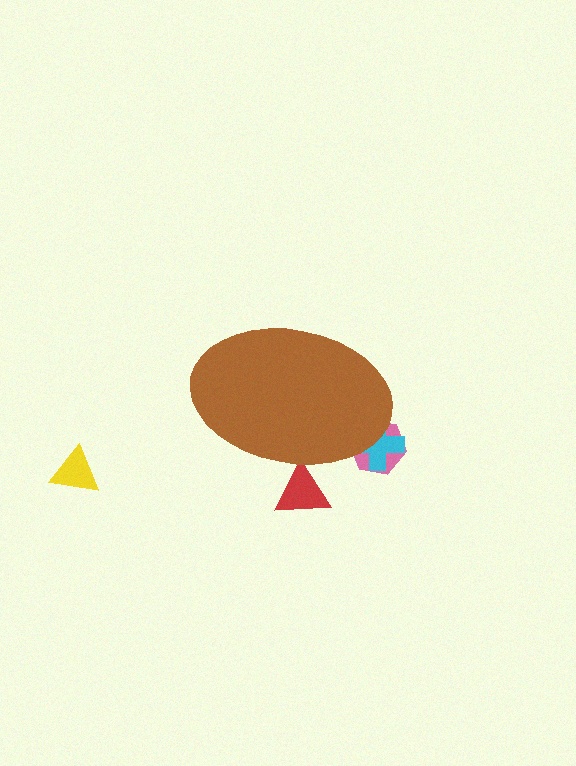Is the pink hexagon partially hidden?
Yes, the pink hexagon is partially hidden behind the brown ellipse.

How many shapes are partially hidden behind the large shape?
3 shapes are partially hidden.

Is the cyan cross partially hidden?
Yes, the cyan cross is partially hidden behind the brown ellipse.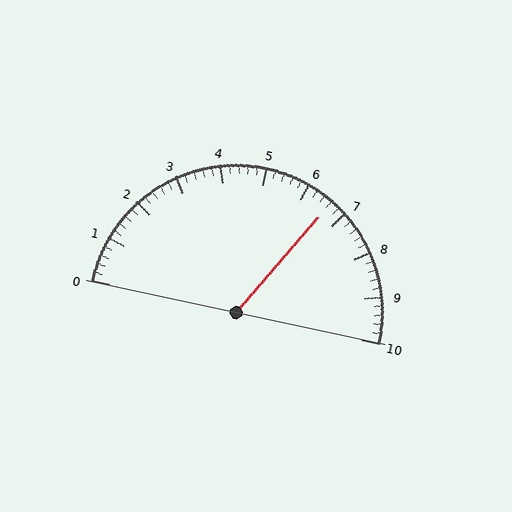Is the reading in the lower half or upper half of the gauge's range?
The reading is in the upper half of the range (0 to 10).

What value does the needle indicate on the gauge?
The needle indicates approximately 6.6.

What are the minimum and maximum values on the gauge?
The gauge ranges from 0 to 10.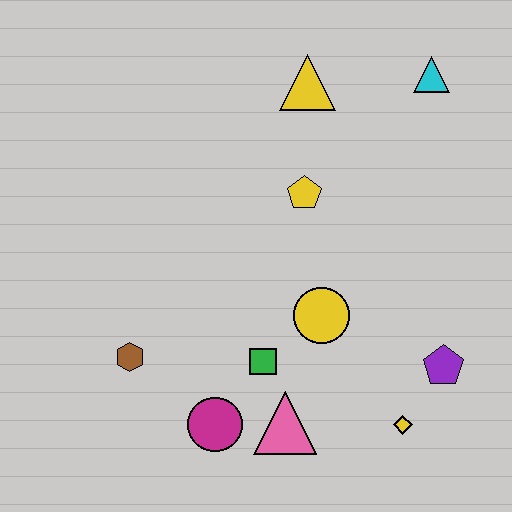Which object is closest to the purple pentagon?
The yellow diamond is closest to the purple pentagon.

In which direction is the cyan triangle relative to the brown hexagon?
The cyan triangle is to the right of the brown hexagon.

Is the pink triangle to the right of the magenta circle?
Yes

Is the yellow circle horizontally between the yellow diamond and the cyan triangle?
No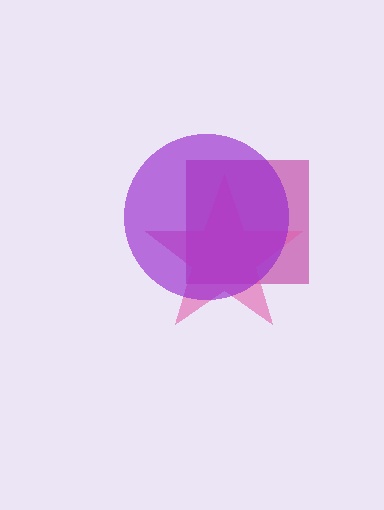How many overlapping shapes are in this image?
There are 3 overlapping shapes in the image.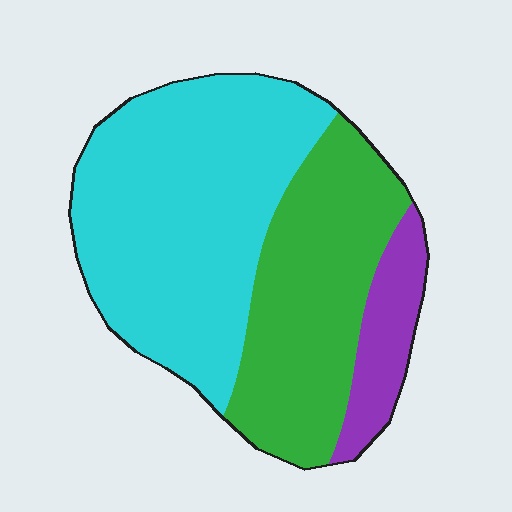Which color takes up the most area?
Cyan, at roughly 55%.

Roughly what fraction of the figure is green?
Green covers 35% of the figure.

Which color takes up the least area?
Purple, at roughly 10%.